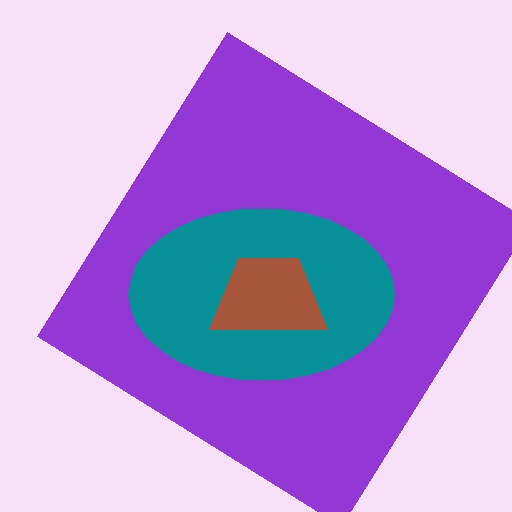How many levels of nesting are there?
3.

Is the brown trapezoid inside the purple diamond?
Yes.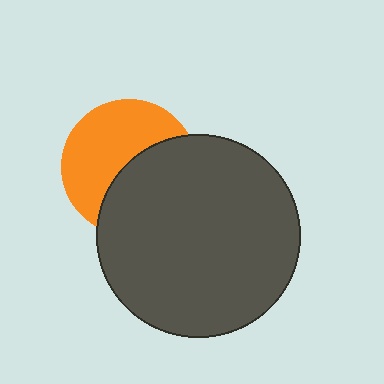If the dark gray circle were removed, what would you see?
You would see the complete orange circle.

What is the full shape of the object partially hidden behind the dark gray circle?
The partially hidden object is an orange circle.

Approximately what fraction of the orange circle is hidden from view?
Roughly 47% of the orange circle is hidden behind the dark gray circle.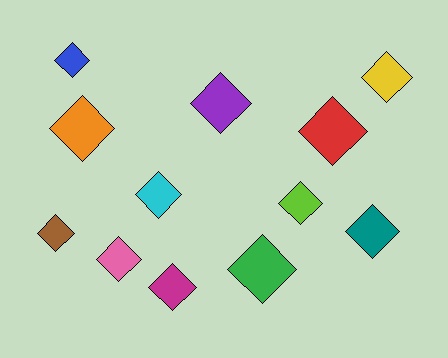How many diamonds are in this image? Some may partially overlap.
There are 12 diamonds.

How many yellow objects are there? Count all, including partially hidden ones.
There is 1 yellow object.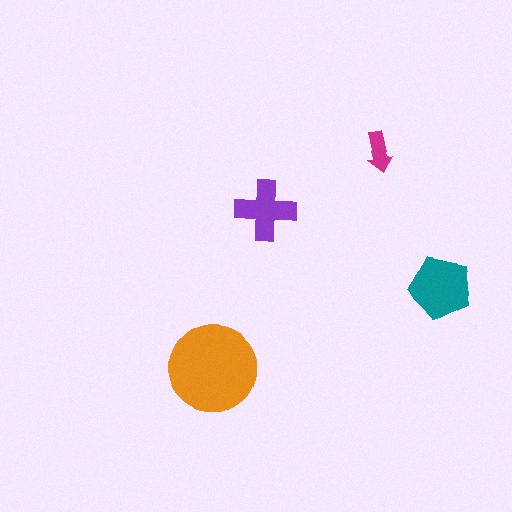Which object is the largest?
The orange circle.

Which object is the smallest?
The magenta arrow.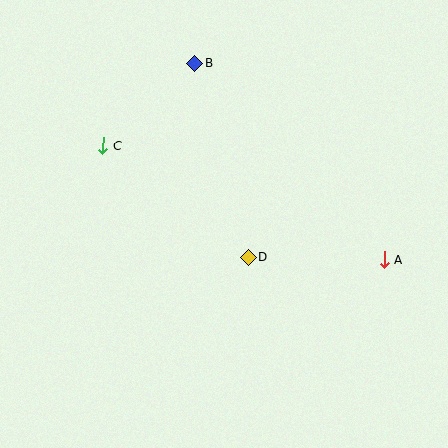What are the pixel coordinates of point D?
Point D is at (248, 257).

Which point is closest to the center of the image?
Point D at (248, 257) is closest to the center.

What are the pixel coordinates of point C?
Point C is at (103, 146).